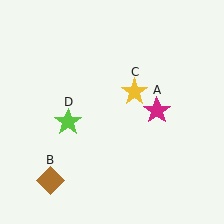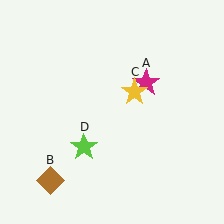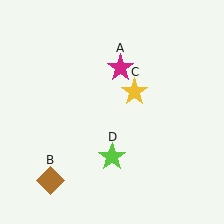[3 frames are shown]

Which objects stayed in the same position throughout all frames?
Brown diamond (object B) and yellow star (object C) remained stationary.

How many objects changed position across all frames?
2 objects changed position: magenta star (object A), lime star (object D).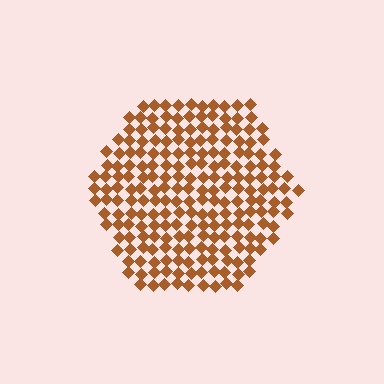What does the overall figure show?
The overall figure shows a hexagon.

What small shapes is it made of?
It is made of small diamonds.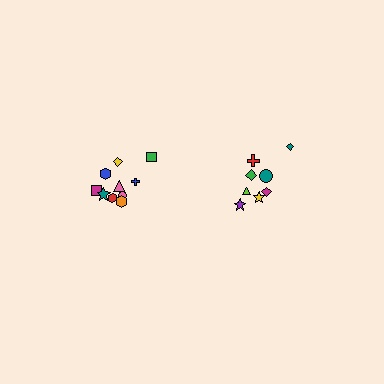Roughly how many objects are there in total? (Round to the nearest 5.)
Roughly 20 objects in total.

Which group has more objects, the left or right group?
The left group.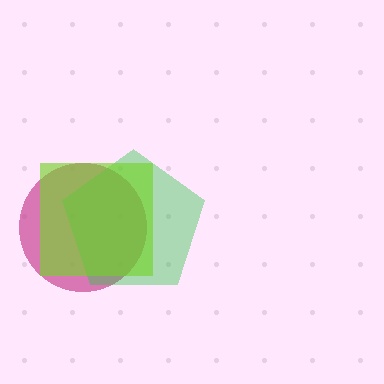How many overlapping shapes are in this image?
There are 3 overlapping shapes in the image.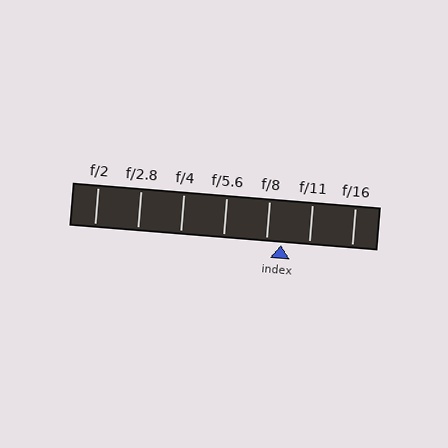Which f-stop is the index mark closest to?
The index mark is closest to f/8.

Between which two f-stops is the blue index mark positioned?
The index mark is between f/8 and f/11.